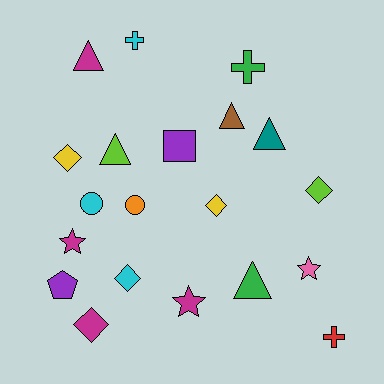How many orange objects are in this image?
There is 1 orange object.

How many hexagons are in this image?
There are no hexagons.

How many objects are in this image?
There are 20 objects.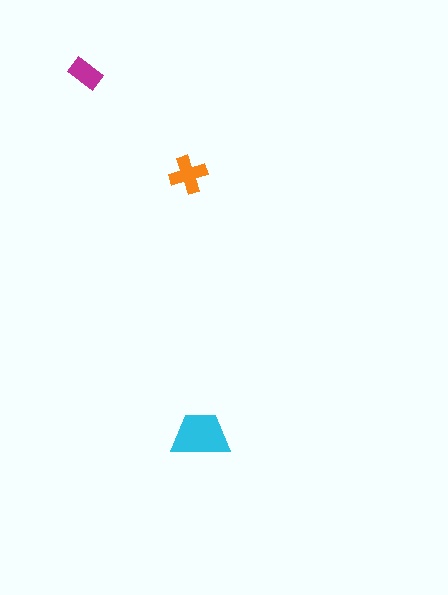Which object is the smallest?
The magenta rectangle.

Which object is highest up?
The magenta rectangle is topmost.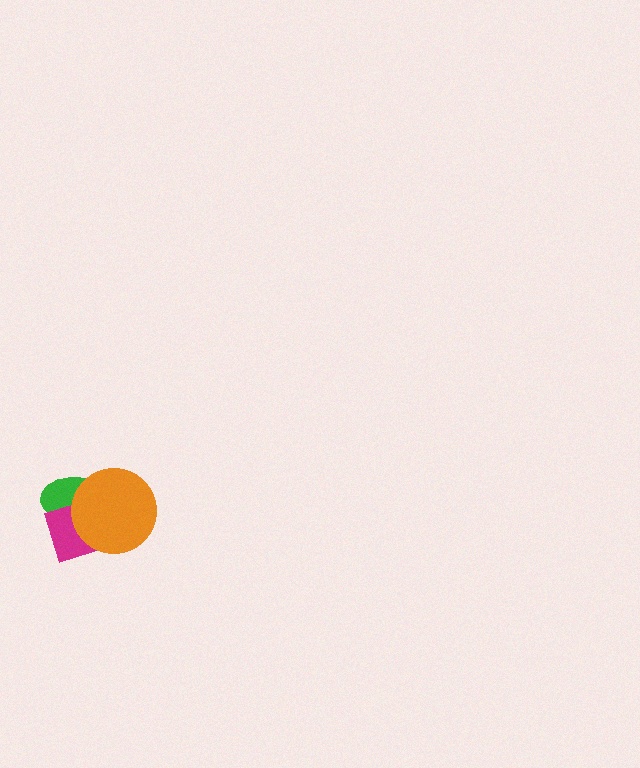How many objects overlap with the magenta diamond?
2 objects overlap with the magenta diamond.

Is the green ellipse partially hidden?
Yes, it is partially covered by another shape.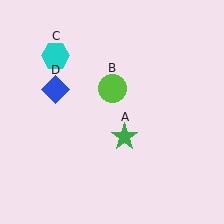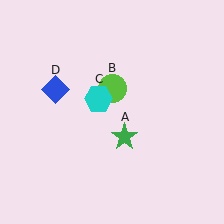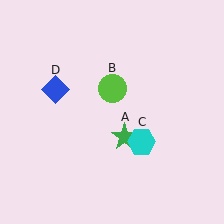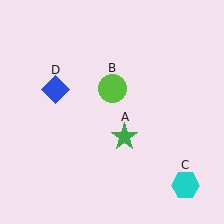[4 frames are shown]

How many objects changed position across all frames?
1 object changed position: cyan hexagon (object C).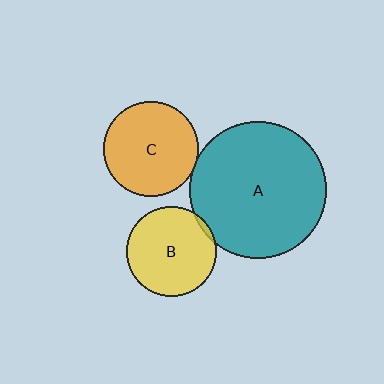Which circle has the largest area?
Circle A (teal).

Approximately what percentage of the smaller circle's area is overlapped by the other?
Approximately 5%.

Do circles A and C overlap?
Yes.